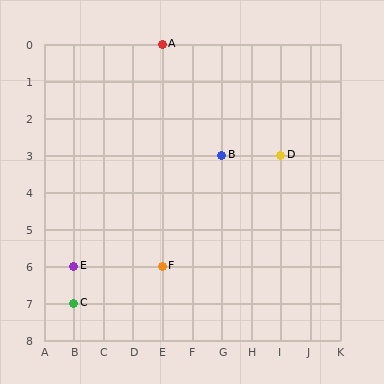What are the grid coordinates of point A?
Point A is at grid coordinates (E, 0).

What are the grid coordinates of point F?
Point F is at grid coordinates (E, 6).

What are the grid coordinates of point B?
Point B is at grid coordinates (G, 3).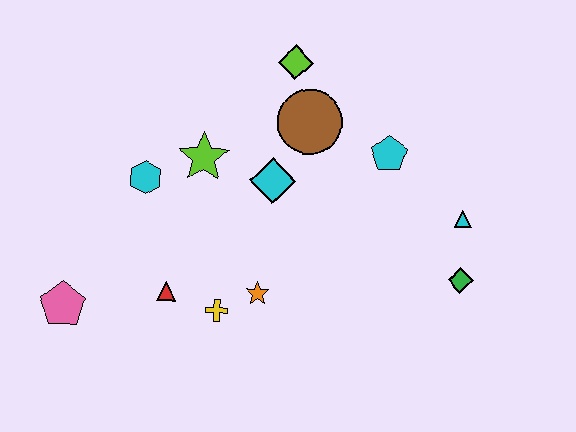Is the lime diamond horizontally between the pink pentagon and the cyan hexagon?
No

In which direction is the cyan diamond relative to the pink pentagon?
The cyan diamond is to the right of the pink pentagon.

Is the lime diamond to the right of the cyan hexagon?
Yes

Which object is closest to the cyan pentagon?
The brown circle is closest to the cyan pentagon.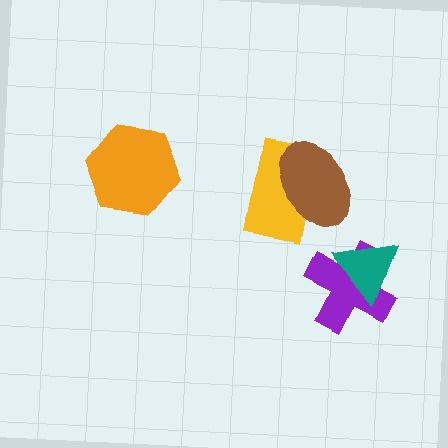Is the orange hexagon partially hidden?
No, no other shape covers it.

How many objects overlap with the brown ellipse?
1 object overlaps with the brown ellipse.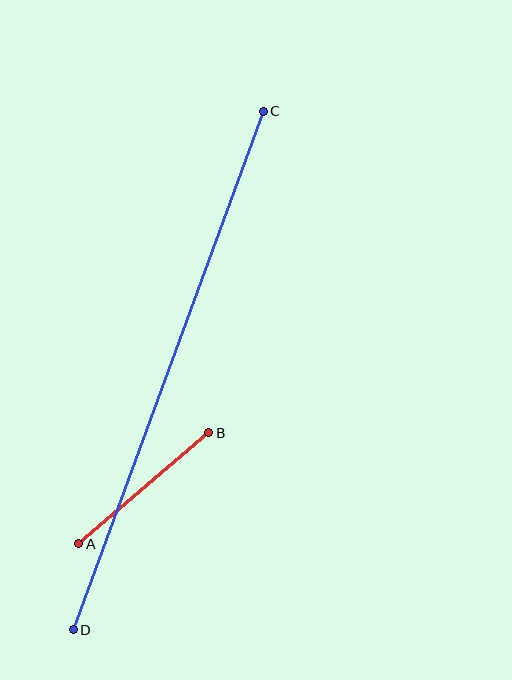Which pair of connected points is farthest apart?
Points C and D are farthest apart.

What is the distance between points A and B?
The distance is approximately 171 pixels.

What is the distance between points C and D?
The distance is approximately 552 pixels.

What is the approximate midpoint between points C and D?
The midpoint is at approximately (168, 370) pixels.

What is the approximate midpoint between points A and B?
The midpoint is at approximately (144, 488) pixels.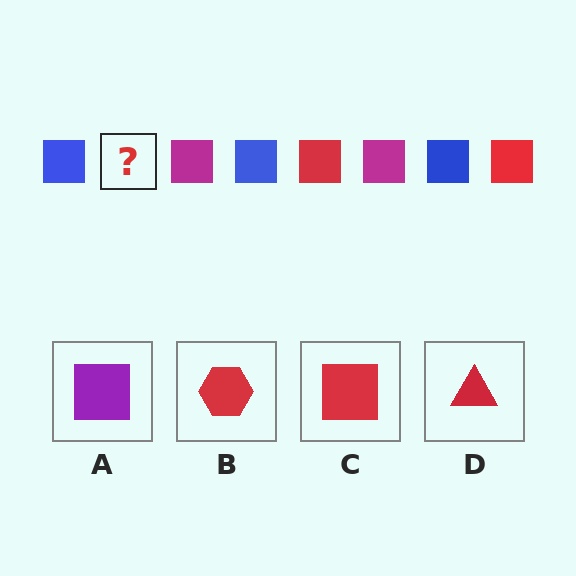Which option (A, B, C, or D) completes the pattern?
C.